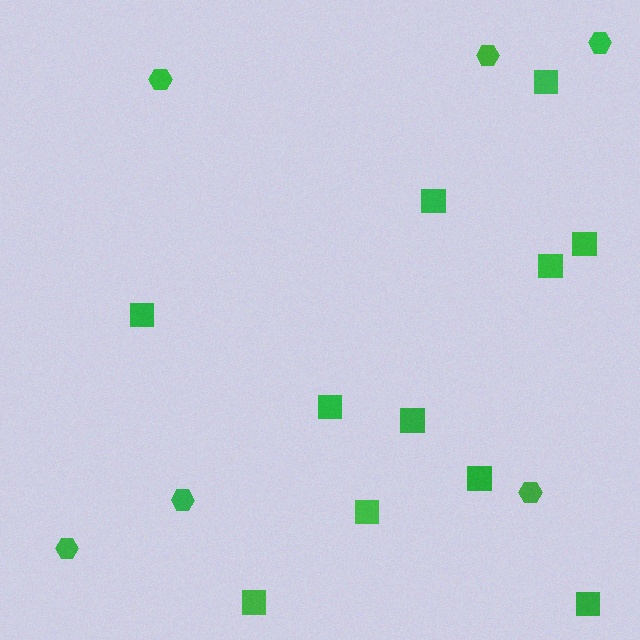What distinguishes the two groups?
There are 2 groups: one group of hexagons (6) and one group of squares (11).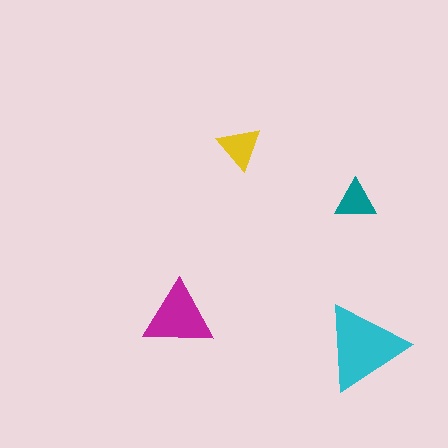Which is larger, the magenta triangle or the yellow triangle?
The magenta one.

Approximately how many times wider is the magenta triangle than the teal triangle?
About 1.5 times wider.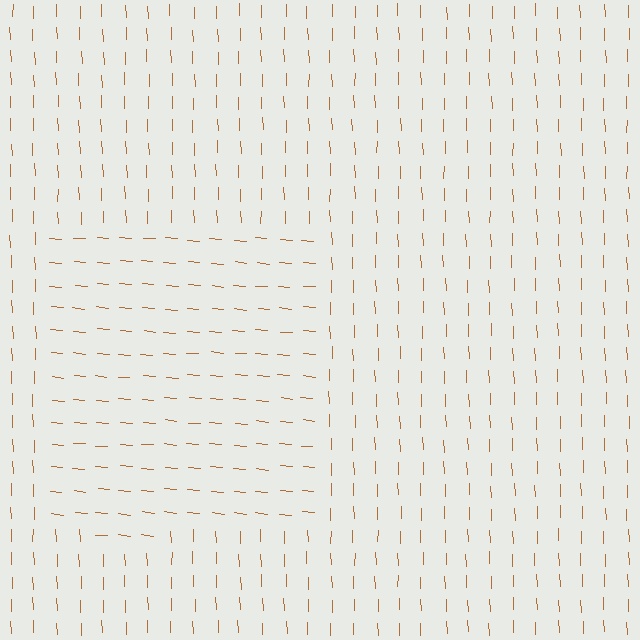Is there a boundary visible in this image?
Yes, there is a texture boundary formed by a change in line orientation.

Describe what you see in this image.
The image is filled with small brown line segments. A rectangle region in the image has lines oriented differently from the surrounding lines, creating a visible texture boundary.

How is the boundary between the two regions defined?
The boundary is defined purely by a change in line orientation (approximately 83 degrees difference). All lines are the same color and thickness.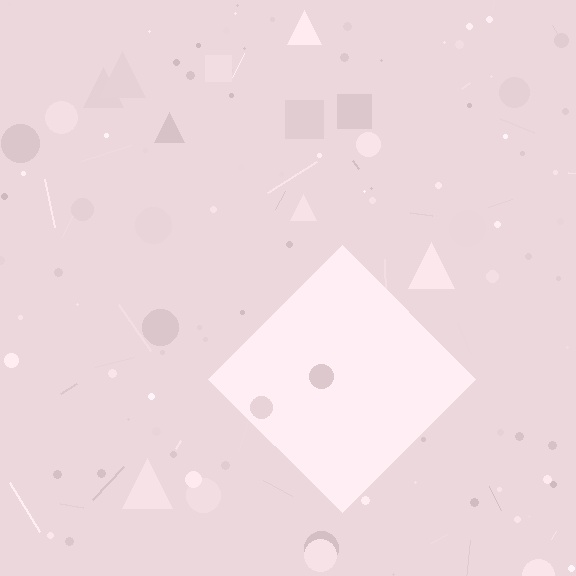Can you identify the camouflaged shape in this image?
The camouflaged shape is a diamond.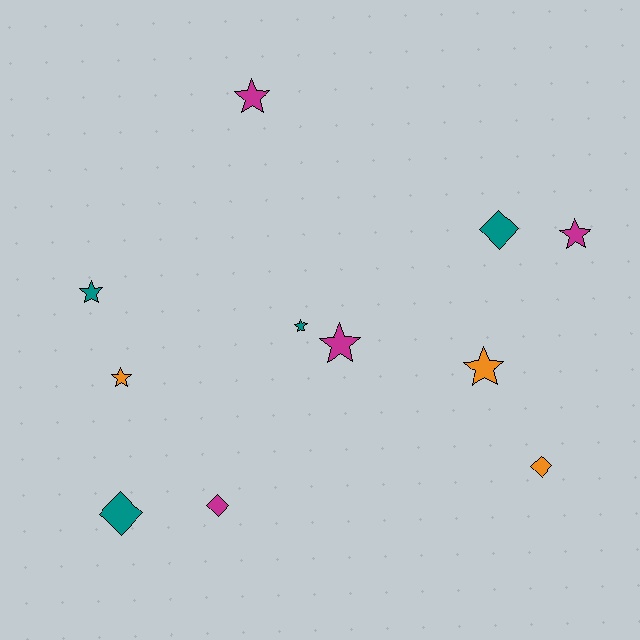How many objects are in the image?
There are 11 objects.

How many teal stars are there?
There are 2 teal stars.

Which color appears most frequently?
Magenta, with 4 objects.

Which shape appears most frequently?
Star, with 7 objects.